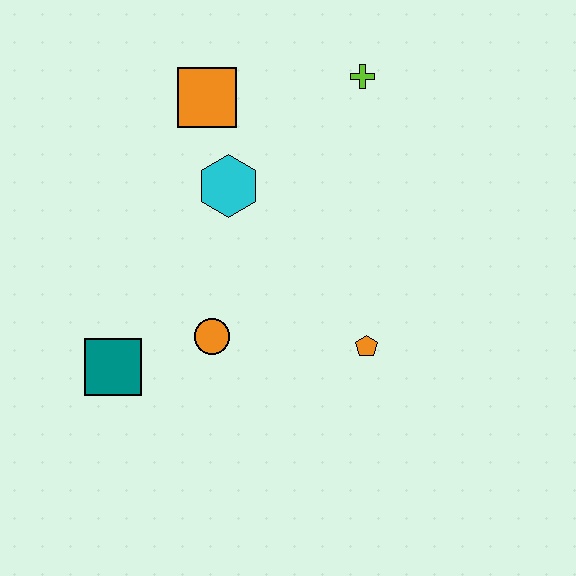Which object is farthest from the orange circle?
The lime cross is farthest from the orange circle.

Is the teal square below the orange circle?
Yes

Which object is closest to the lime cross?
The orange square is closest to the lime cross.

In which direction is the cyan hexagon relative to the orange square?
The cyan hexagon is below the orange square.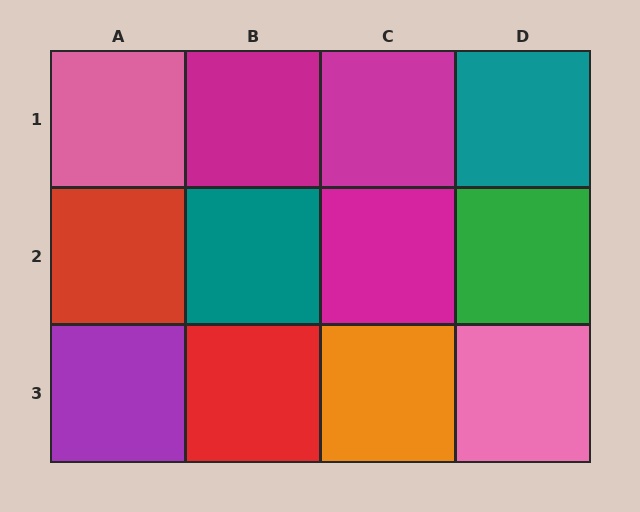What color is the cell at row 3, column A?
Purple.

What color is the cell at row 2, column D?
Green.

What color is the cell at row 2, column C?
Magenta.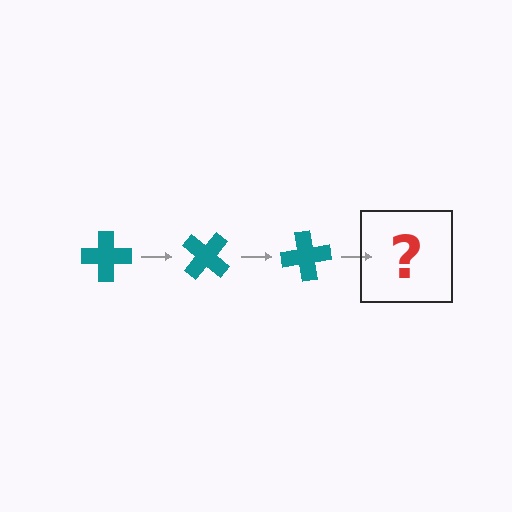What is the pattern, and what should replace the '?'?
The pattern is that the cross rotates 40 degrees each step. The '?' should be a teal cross rotated 120 degrees.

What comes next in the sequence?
The next element should be a teal cross rotated 120 degrees.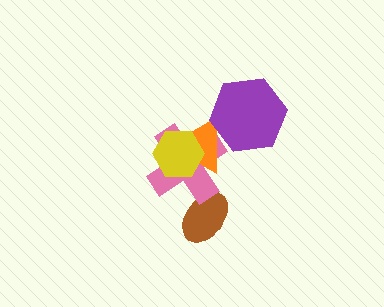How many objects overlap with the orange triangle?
3 objects overlap with the orange triangle.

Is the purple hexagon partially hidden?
No, no other shape covers it.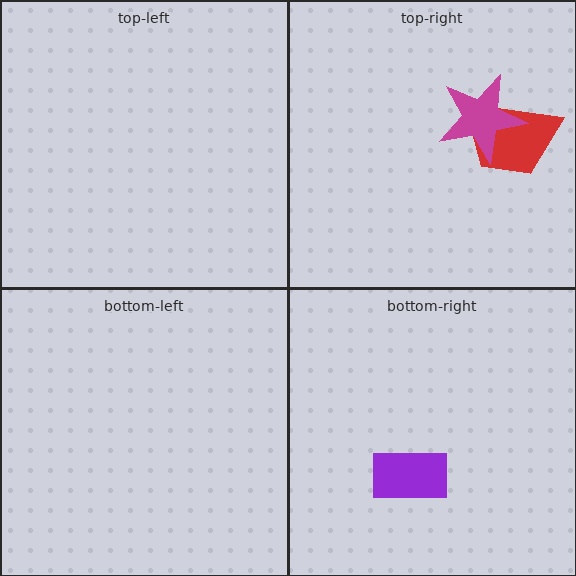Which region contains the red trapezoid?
The top-right region.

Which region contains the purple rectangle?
The bottom-right region.